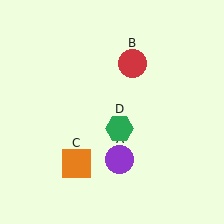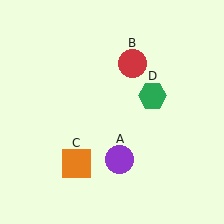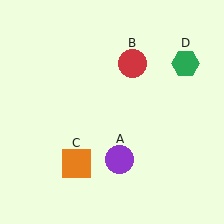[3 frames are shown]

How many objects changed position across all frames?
1 object changed position: green hexagon (object D).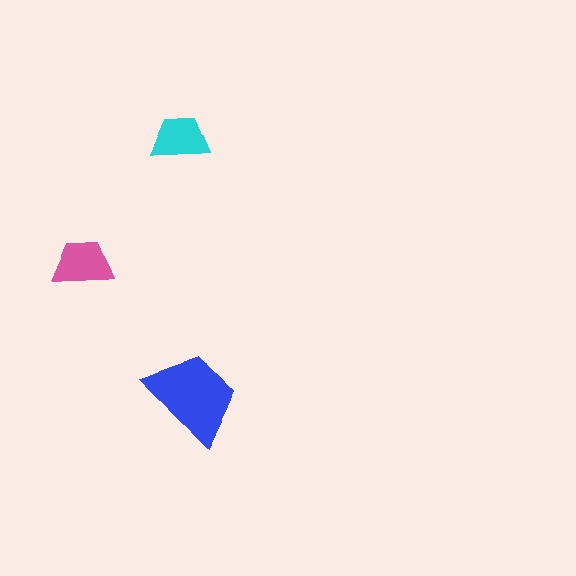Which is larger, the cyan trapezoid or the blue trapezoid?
The blue one.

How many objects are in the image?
There are 3 objects in the image.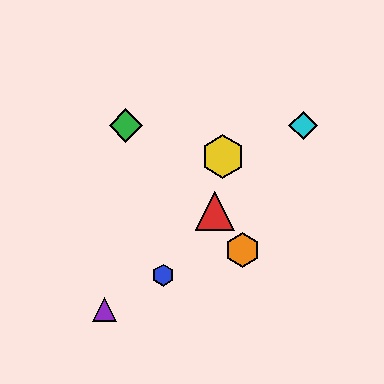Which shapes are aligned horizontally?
The green diamond, the cyan diamond are aligned horizontally.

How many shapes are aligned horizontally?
2 shapes (the green diamond, the cyan diamond) are aligned horizontally.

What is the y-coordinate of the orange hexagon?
The orange hexagon is at y≈250.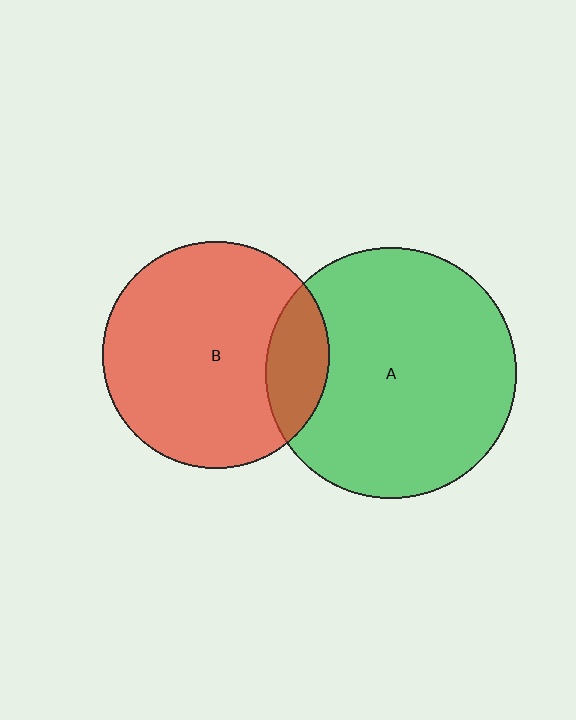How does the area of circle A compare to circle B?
Approximately 1.2 times.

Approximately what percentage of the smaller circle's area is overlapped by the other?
Approximately 20%.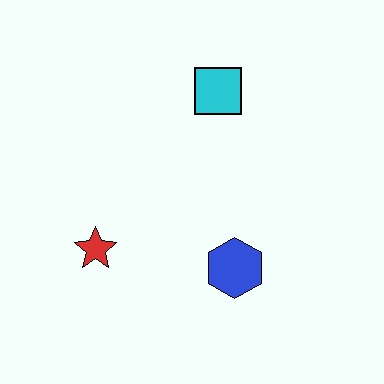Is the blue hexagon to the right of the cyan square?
Yes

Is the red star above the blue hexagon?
Yes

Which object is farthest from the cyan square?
The red star is farthest from the cyan square.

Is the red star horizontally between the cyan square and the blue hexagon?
No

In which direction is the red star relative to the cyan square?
The red star is below the cyan square.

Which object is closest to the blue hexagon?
The red star is closest to the blue hexagon.